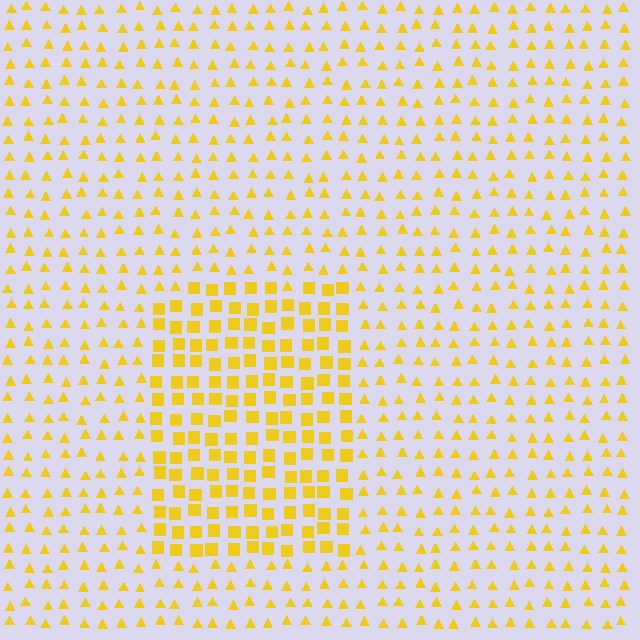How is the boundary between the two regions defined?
The boundary is defined by a change in element shape: squares inside vs. triangles outside. All elements share the same color and spacing.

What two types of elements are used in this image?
The image uses squares inside the rectangle region and triangles outside it.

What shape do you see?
I see a rectangle.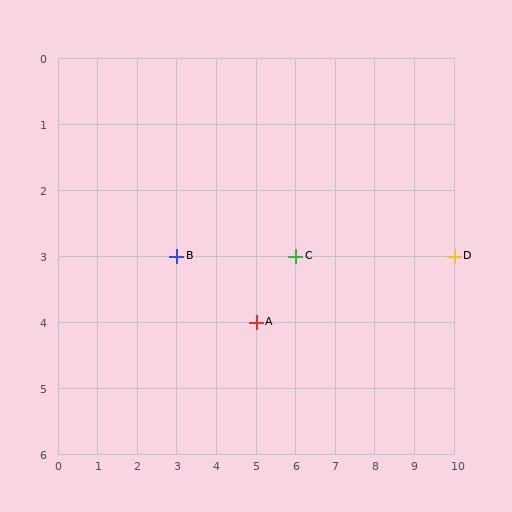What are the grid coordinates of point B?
Point B is at grid coordinates (3, 3).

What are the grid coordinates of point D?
Point D is at grid coordinates (10, 3).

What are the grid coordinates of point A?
Point A is at grid coordinates (5, 4).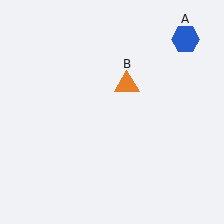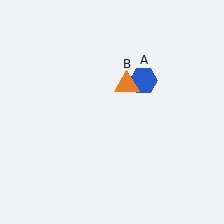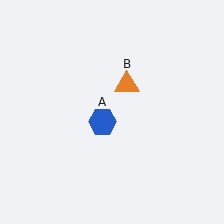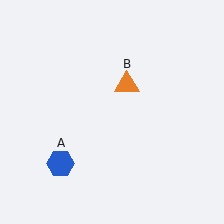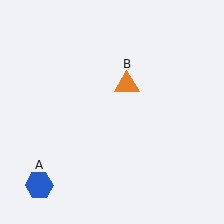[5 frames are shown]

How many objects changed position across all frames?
1 object changed position: blue hexagon (object A).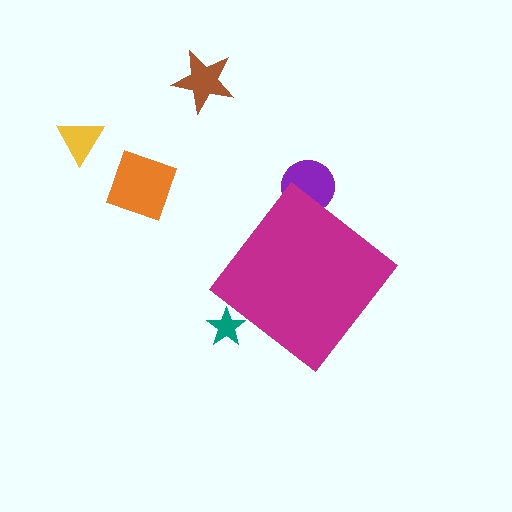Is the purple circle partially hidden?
Yes, the purple circle is partially hidden behind the magenta diamond.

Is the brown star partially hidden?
No, the brown star is fully visible.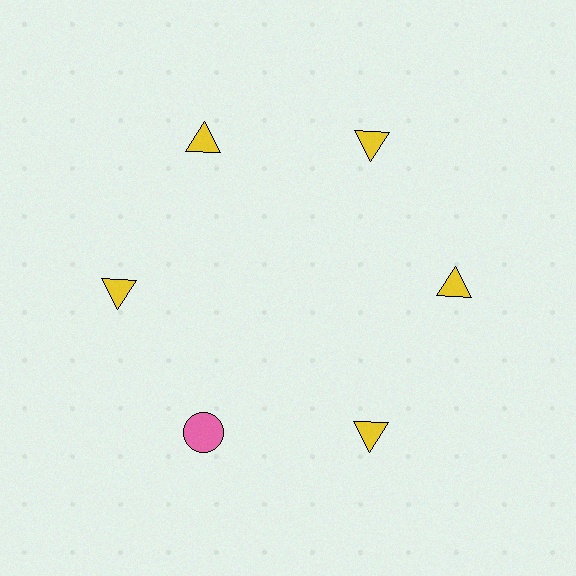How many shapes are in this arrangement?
There are 6 shapes arranged in a ring pattern.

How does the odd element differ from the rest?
It differs in both color (pink instead of yellow) and shape (circle instead of triangle).